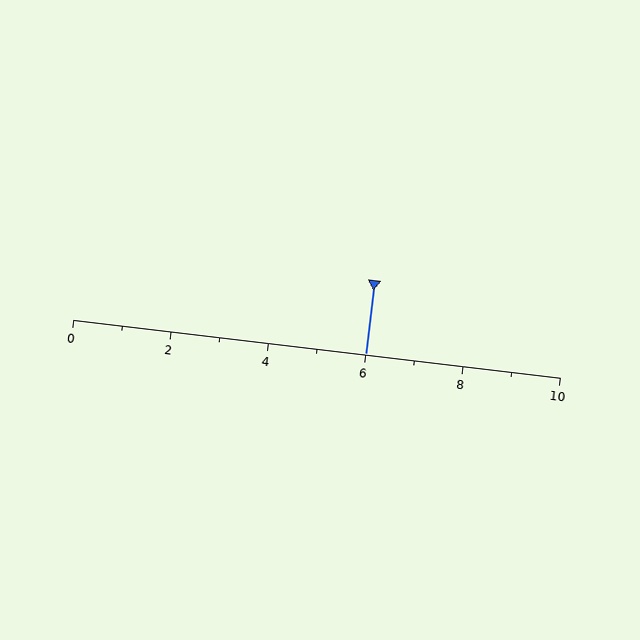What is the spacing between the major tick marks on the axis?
The major ticks are spaced 2 apart.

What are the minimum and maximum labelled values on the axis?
The axis runs from 0 to 10.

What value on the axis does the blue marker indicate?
The marker indicates approximately 6.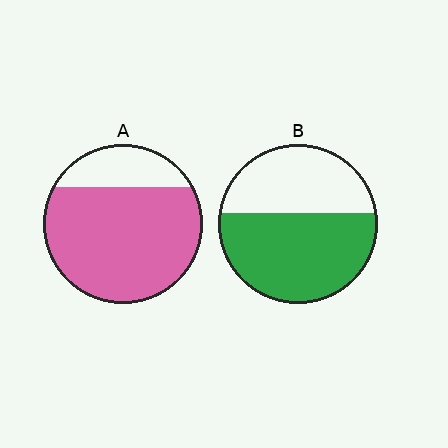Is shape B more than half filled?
Yes.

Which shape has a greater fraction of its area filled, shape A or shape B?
Shape A.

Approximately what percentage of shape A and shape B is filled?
A is approximately 80% and B is approximately 60%.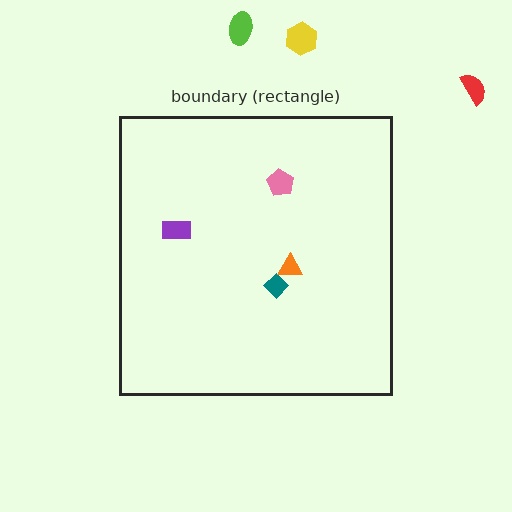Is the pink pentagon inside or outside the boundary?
Inside.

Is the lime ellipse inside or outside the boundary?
Outside.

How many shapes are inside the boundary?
4 inside, 3 outside.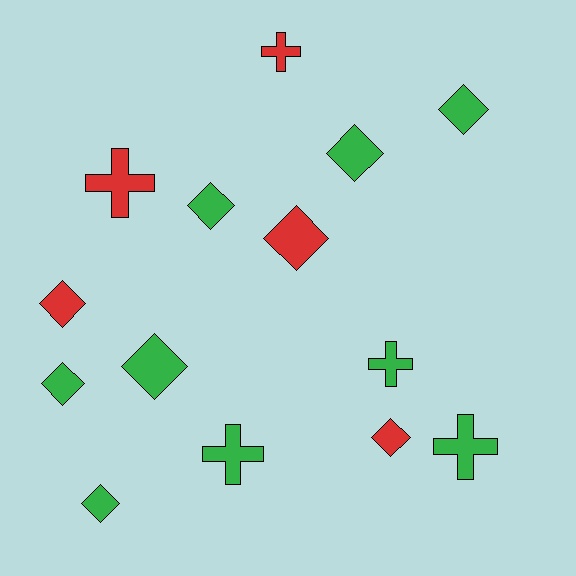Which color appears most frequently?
Green, with 9 objects.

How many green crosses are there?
There are 3 green crosses.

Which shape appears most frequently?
Diamond, with 9 objects.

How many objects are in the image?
There are 14 objects.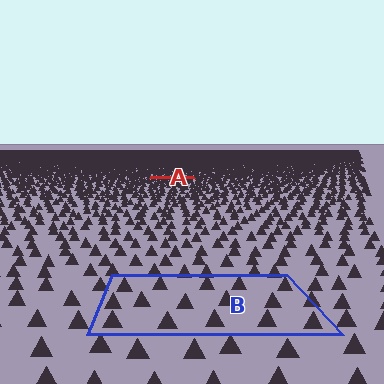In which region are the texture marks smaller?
The texture marks are smaller in region A, because it is farther away.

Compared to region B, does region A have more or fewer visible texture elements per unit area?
Region A has more texture elements per unit area — they are packed more densely because it is farther away.